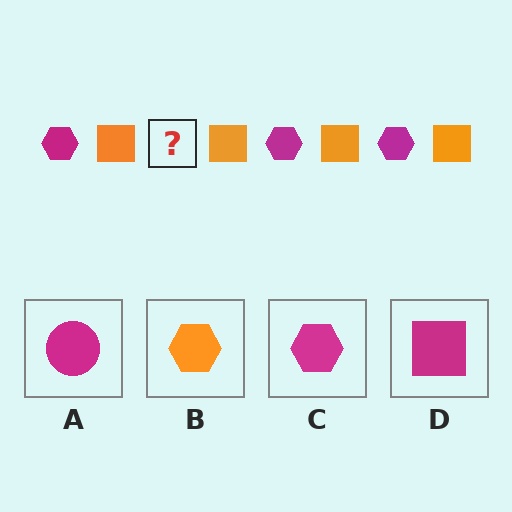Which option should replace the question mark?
Option C.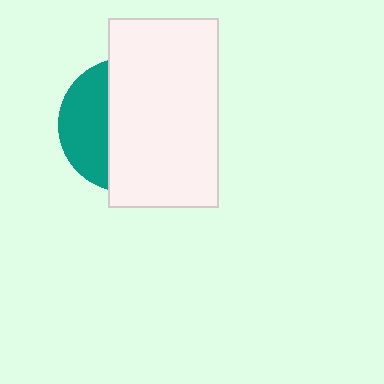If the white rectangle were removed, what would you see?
You would see the complete teal circle.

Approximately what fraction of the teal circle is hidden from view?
Roughly 67% of the teal circle is hidden behind the white rectangle.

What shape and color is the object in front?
The object in front is a white rectangle.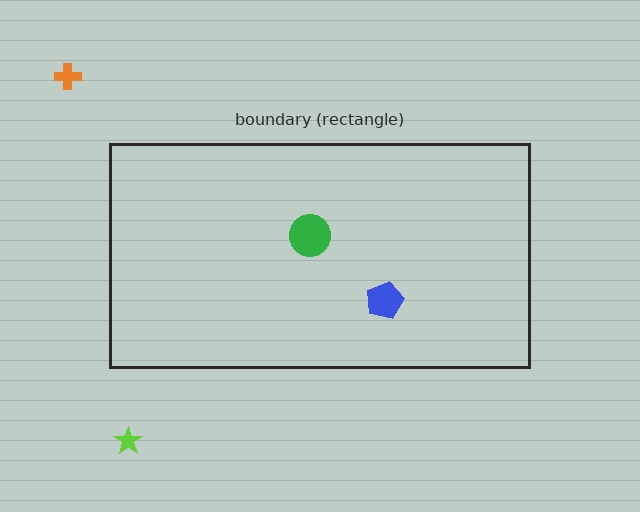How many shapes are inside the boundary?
2 inside, 2 outside.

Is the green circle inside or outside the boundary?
Inside.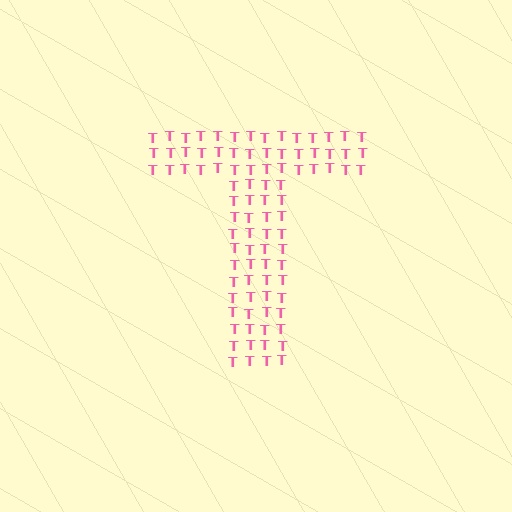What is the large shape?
The large shape is the letter T.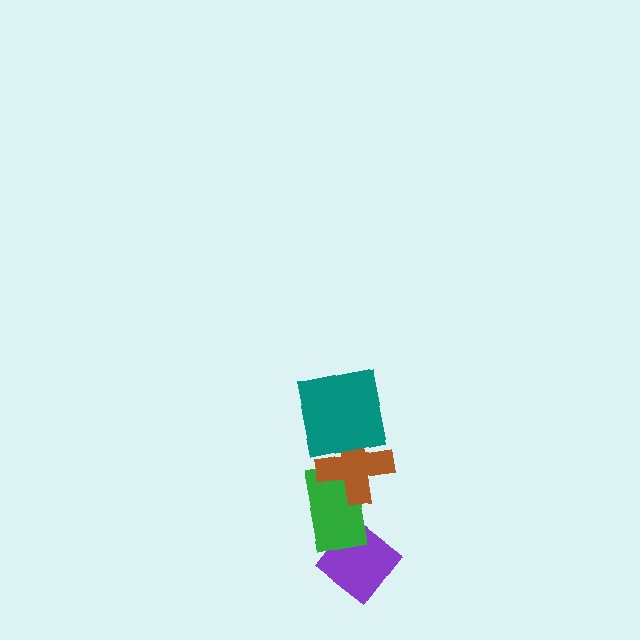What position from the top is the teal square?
The teal square is 1st from the top.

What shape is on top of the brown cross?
The teal square is on top of the brown cross.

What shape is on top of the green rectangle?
The brown cross is on top of the green rectangle.